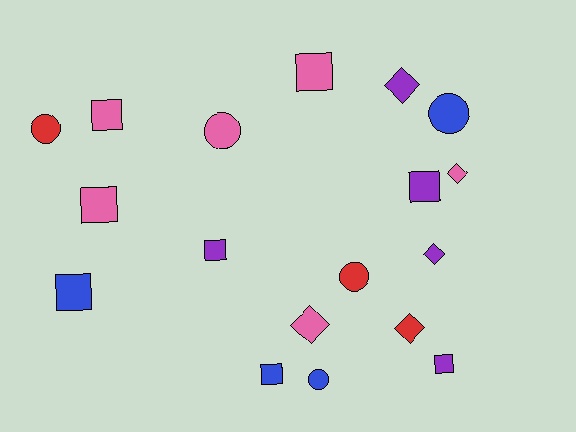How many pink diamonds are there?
There are 2 pink diamonds.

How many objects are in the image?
There are 18 objects.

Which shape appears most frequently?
Square, with 8 objects.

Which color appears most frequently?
Pink, with 6 objects.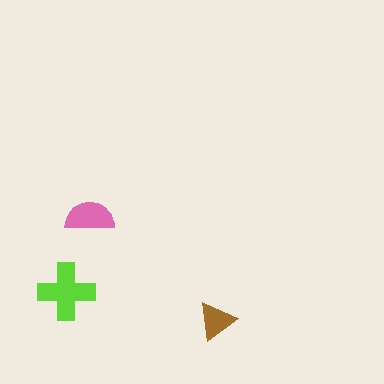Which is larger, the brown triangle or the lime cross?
The lime cross.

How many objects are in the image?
There are 3 objects in the image.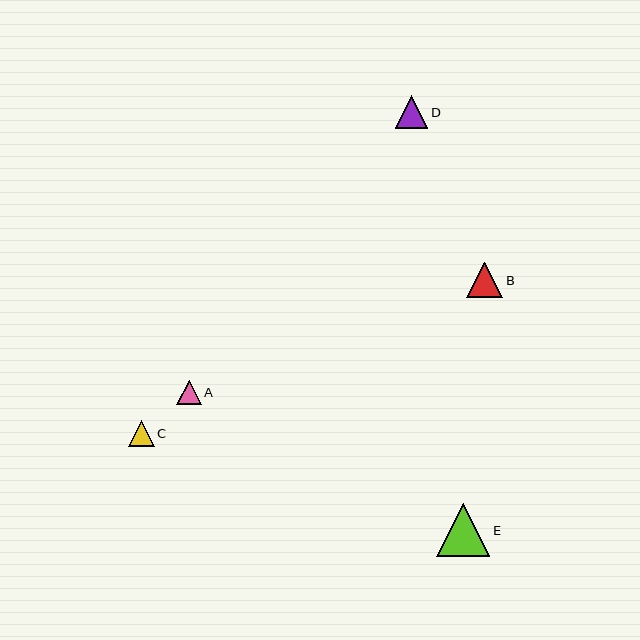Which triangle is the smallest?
Triangle A is the smallest with a size of approximately 24 pixels.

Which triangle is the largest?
Triangle E is the largest with a size of approximately 53 pixels.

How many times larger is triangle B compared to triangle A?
Triangle B is approximately 1.5 times the size of triangle A.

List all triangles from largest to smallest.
From largest to smallest: E, B, D, C, A.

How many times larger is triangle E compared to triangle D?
Triangle E is approximately 1.6 times the size of triangle D.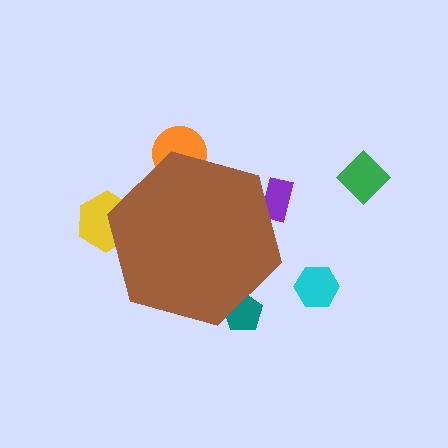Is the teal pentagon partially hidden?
Yes, the teal pentagon is partially hidden behind the brown hexagon.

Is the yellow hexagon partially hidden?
Yes, the yellow hexagon is partially hidden behind the brown hexagon.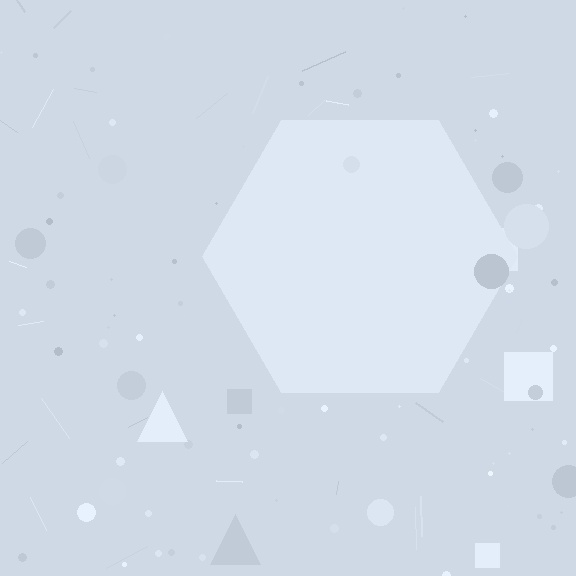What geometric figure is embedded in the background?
A hexagon is embedded in the background.